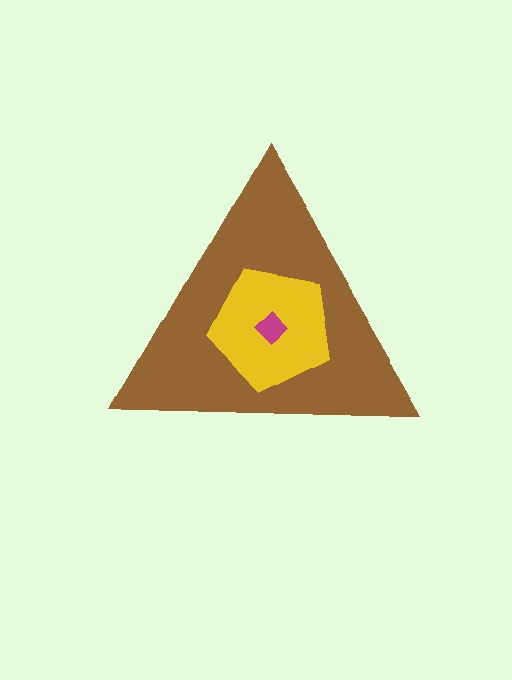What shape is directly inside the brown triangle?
The yellow pentagon.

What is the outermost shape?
The brown triangle.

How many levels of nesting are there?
3.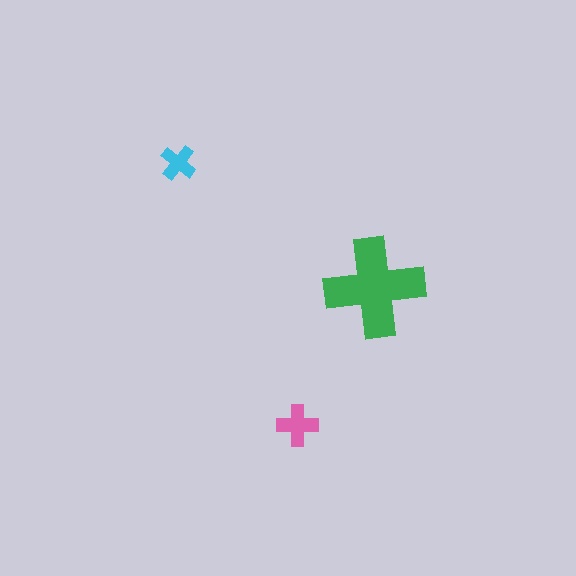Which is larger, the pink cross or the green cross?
The green one.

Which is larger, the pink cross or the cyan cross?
The pink one.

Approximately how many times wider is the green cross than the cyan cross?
About 3 times wider.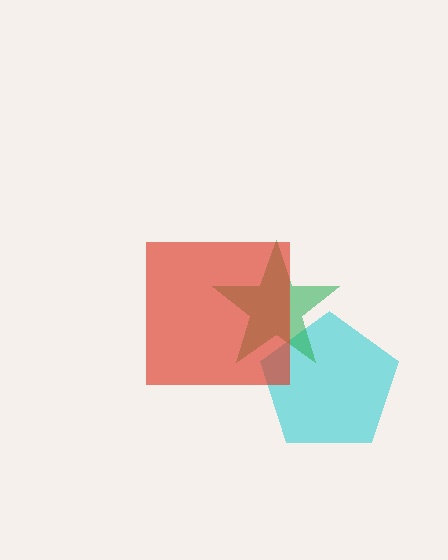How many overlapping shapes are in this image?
There are 3 overlapping shapes in the image.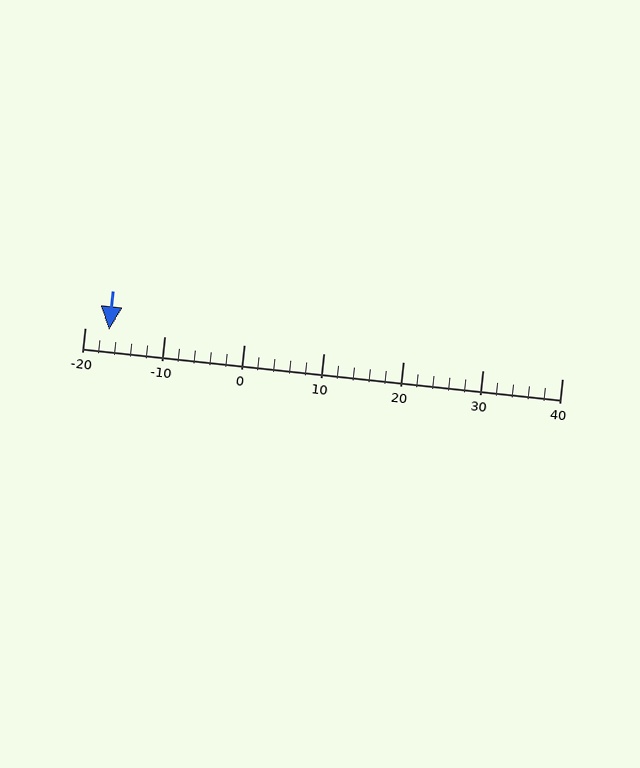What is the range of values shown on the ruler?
The ruler shows values from -20 to 40.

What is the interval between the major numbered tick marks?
The major tick marks are spaced 10 units apart.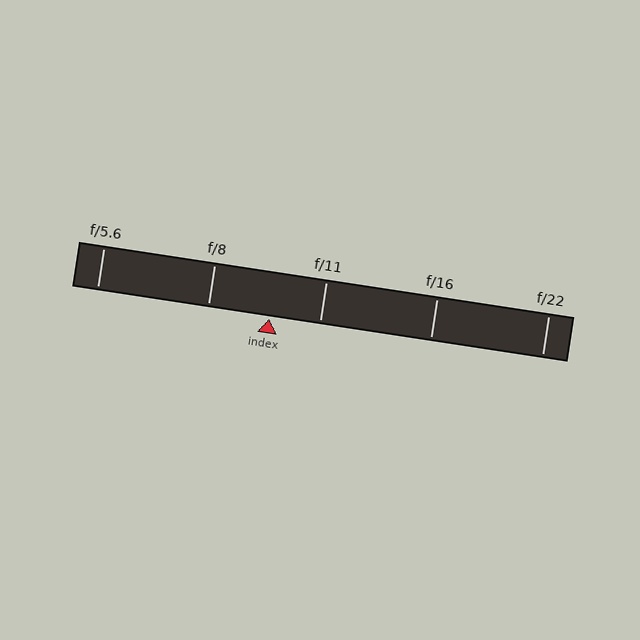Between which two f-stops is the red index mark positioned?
The index mark is between f/8 and f/11.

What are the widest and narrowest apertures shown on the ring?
The widest aperture shown is f/5.6 and the narrowest is f/22.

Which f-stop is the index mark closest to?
The index mark is closest to f/11.